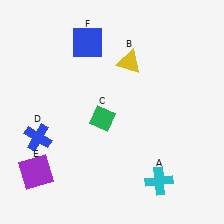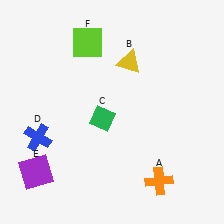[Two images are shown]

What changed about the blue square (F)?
In Image 1, F is blue. In Image 2, it changed to lime.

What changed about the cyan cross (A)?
In Image 1, A is cyan. In Image 2, it changed to orange.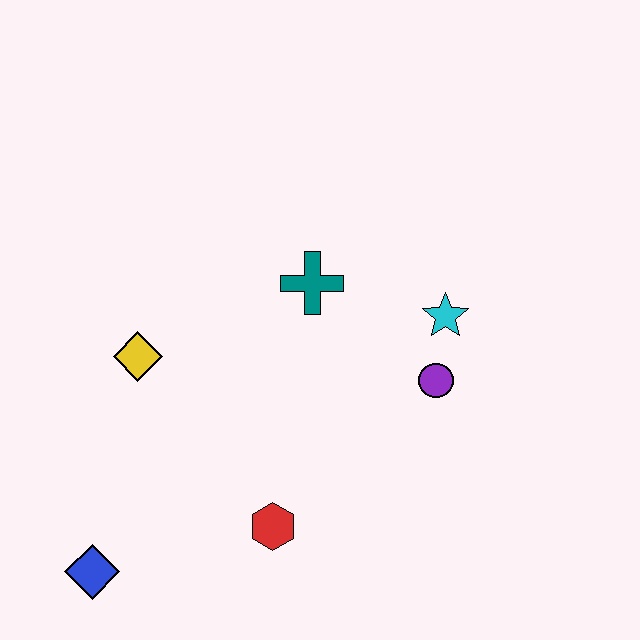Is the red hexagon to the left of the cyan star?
Yes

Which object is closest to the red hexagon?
The blue diamond is closest to the red hexagon.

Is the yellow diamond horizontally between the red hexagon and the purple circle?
No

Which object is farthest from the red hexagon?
The cyan star is farthest from the red hexagon.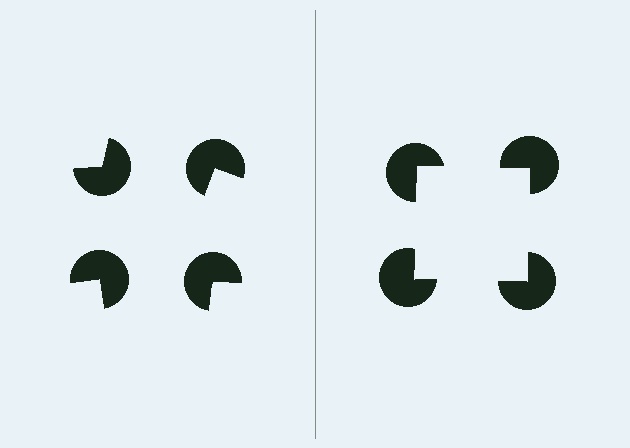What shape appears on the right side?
An illusory square.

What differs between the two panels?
The pac-man discs are positioned identically on both sides; only the wedge orientations differ. On the right they align to a square; on the left they are misaligned.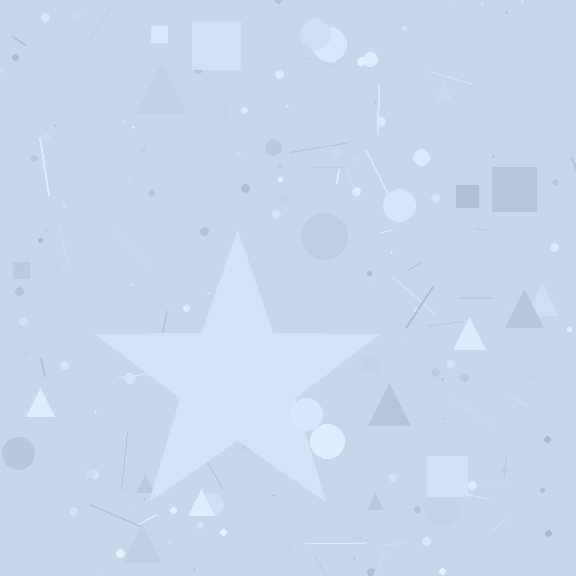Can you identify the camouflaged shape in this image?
The camouflaged shape is a star.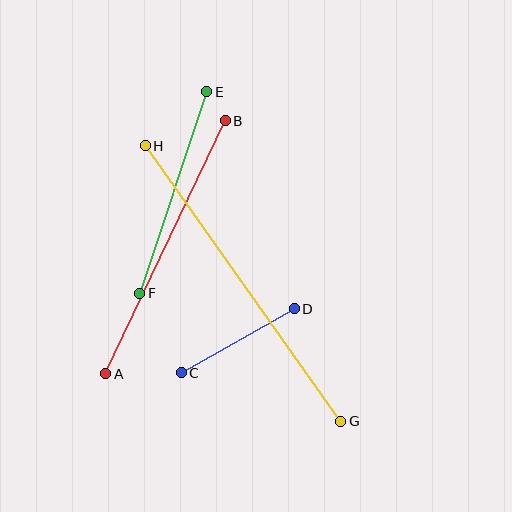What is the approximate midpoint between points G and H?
The midpoint is at approximately (243, 284) pixels.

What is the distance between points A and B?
The distance is approximately 280 pixels.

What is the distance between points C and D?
The distance is approximately 130 pixels.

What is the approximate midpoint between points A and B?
The midpoint is at approximately (166, 247) pixels.